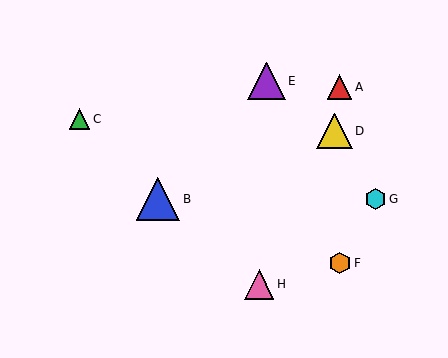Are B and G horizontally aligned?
Yes, both are at y≈199.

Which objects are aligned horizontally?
Objects B, G are aligned horizontally.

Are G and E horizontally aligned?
No, G is at y≈199 and E is at y≈81.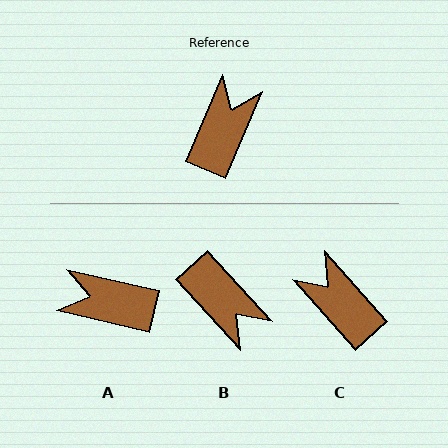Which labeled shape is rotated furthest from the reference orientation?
B, about 114 degrees away.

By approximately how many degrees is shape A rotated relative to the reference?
Approximately 100 degrees counter-clockwise.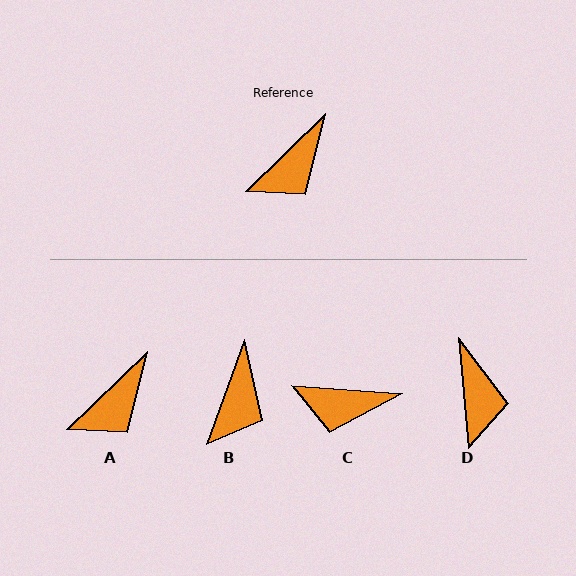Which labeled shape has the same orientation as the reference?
A.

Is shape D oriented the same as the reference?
No, it is off by about 51 degrees.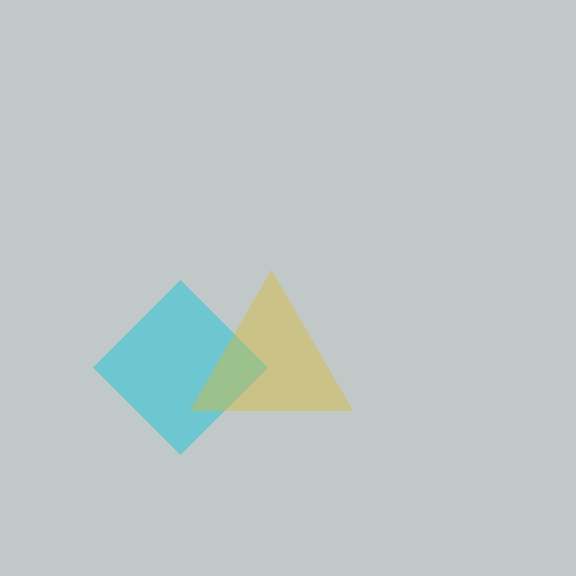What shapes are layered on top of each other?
The layered shapes are: a cyan diamond, a yellow triangle.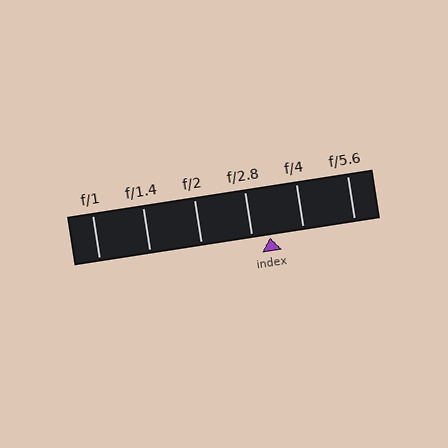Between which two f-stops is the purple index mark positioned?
The index mark is between f/2.8 and f/4.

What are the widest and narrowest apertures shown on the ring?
The widest aperture shown is f/1 and the narrowest is f/5.6.